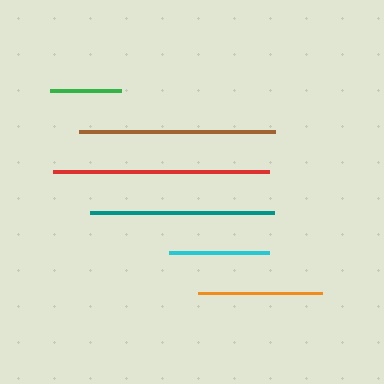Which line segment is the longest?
The red line is the longest at approximately 216 pixels.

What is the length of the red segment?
The red segment is approximately 216 pixels long.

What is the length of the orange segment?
The orange segment is approximately 124 pixels long.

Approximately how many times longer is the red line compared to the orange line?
The red line is approximately 1.7 times the length of the orange line.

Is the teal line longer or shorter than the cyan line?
The teal line is longer than the cyan line.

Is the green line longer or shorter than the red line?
The red line is longer than the green line.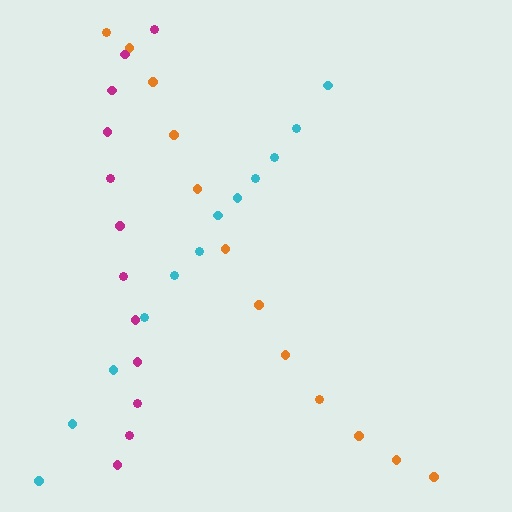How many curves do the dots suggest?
There are 3 distinct paths.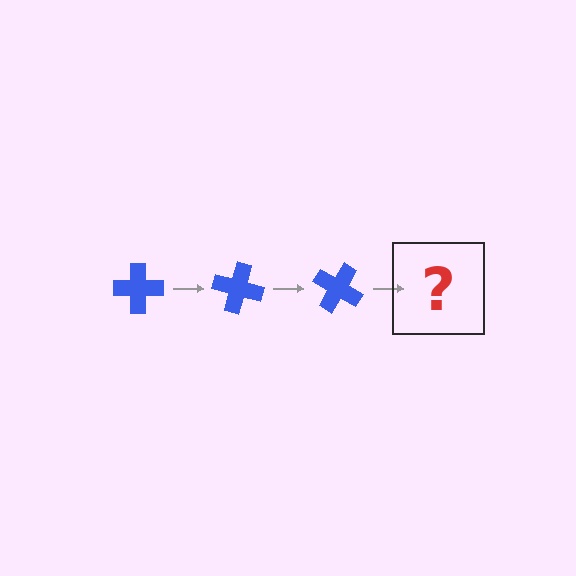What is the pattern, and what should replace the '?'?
The pattern is that the cross rotates 15 degrees each step. The '?' should be a blue cross rotated 45 degrees.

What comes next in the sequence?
The next element should be a blue cross rotated 45 degrees.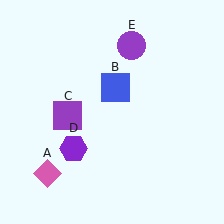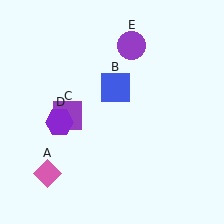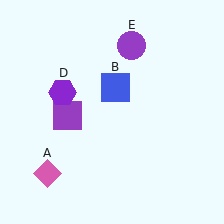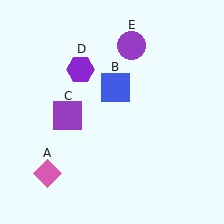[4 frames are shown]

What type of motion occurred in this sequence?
The purple hexagon (object D) rotated clockwise around the center of the scene.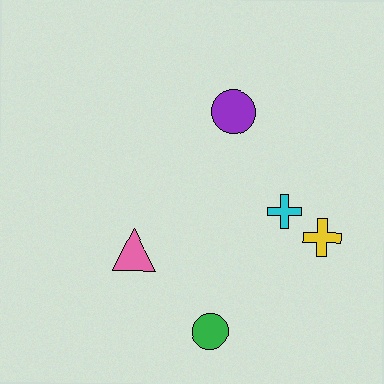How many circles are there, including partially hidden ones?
There are 2 circles.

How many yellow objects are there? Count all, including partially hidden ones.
There is 1 yellow object.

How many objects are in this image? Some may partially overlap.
There are 5 objects.